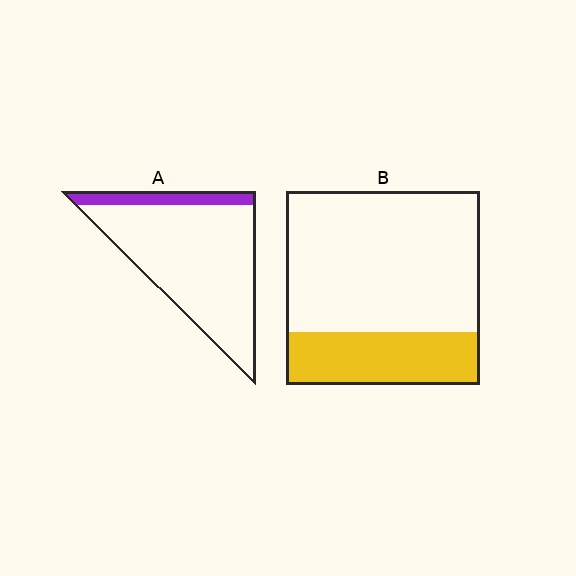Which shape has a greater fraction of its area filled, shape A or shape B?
Shape B.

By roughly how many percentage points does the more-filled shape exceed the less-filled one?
By roughly 15 percentage points (B over A).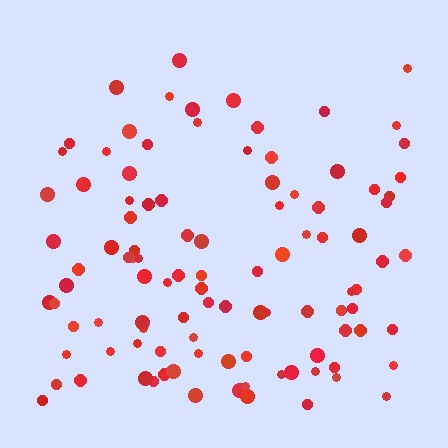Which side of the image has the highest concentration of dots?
The bottom.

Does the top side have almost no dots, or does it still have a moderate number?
Still a moderate number, just noticeably fewer than the bottom.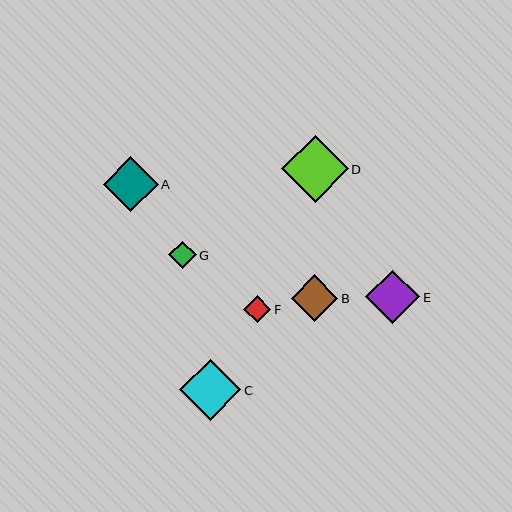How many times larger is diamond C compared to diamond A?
Diamond C is approximately 1.1 times the size of diamond A.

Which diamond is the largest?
Diamond D is the largest with a size of approximately 67 pixels.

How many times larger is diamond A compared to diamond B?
Diamond A is approximately 1.2 times the size of diamond B.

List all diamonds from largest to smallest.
From largest to smallest: D, C, A, E, B, G, F.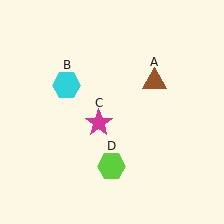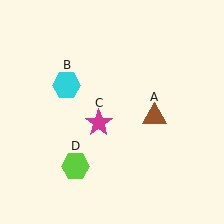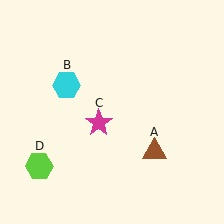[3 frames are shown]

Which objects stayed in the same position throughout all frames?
Cyan hexagon (object B) and magenta star (object C) remained stationary.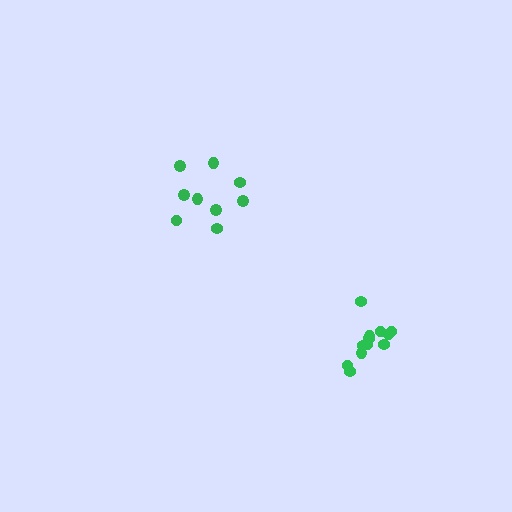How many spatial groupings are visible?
There are 2 spatial groupings.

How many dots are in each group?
Group 1: 12 dots, Group 2: 9 dots (21 total).